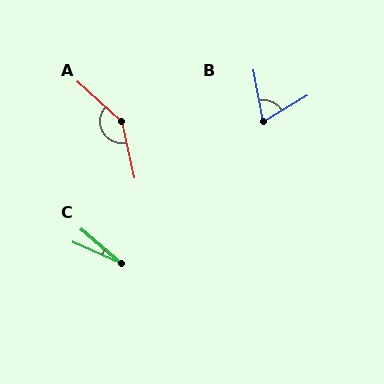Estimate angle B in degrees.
Approximately 71 degrees.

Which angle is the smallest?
C, at approximately 17 degrees.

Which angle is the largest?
A, at approximately 145 degrees.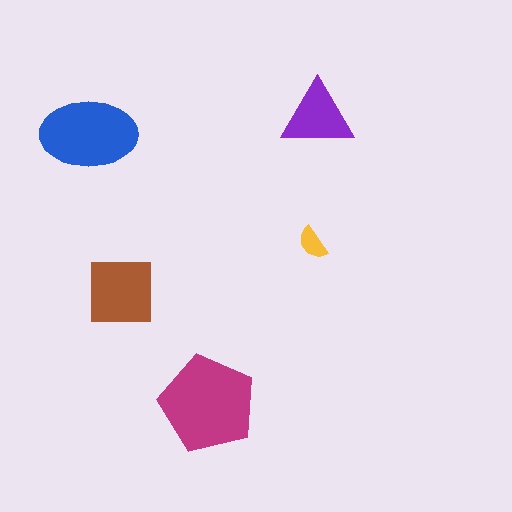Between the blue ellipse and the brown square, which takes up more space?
The blue ellipse.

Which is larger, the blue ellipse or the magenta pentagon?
The magenta pentagon.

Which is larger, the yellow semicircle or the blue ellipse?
The blue ellipse.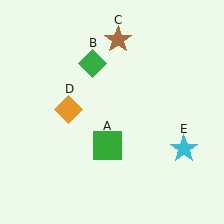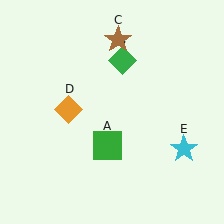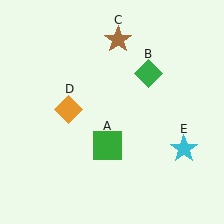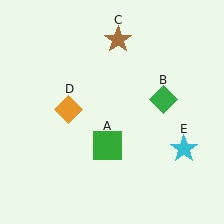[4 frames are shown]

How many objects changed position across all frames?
1 object changed position: green diamond (object B).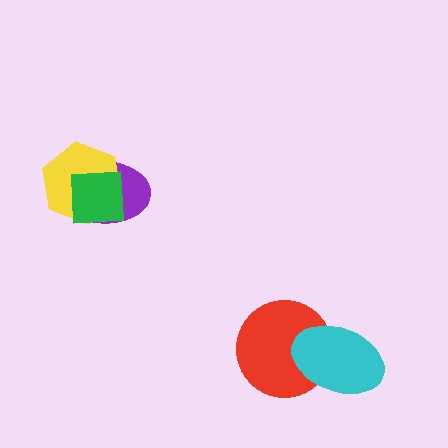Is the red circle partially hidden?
Yes, it is partially covered by another shape.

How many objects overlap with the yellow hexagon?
2 objects overlap with the yellow hexagon.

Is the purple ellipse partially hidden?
Yes, it is partially covered by another shape.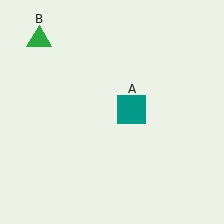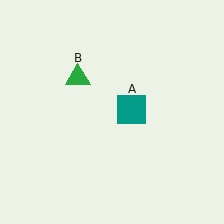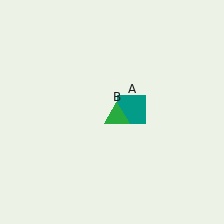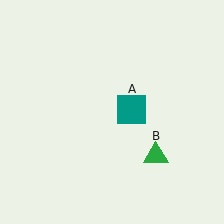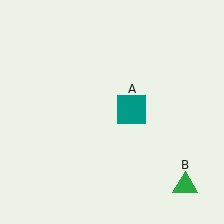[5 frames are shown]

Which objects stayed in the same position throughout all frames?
Teal square (object A) remained stationary.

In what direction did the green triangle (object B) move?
The green triangle (object B) moved down and to the right.